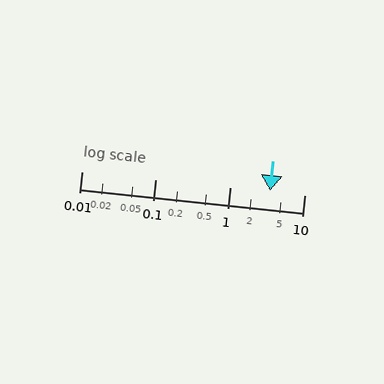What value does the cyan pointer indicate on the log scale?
The pointer indicates approximately 3.4.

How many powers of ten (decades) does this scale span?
The scale spans 3 decades, from 0.01 to 10.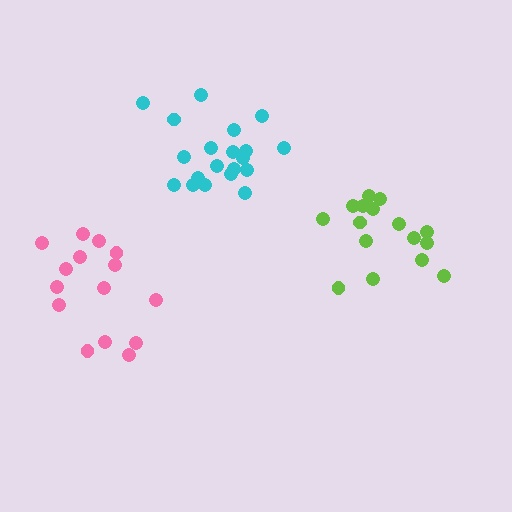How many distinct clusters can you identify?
There are 3 distinct clusters.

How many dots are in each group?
Group 1: 15 dots, Group 2: 20 dots, Group 3: 16 dots (51 total).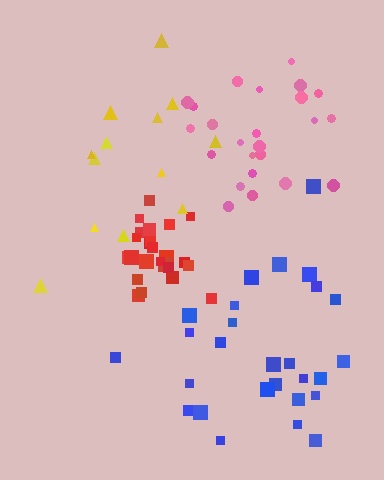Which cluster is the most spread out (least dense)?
Yellow.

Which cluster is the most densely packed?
Red.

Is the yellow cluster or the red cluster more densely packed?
Red.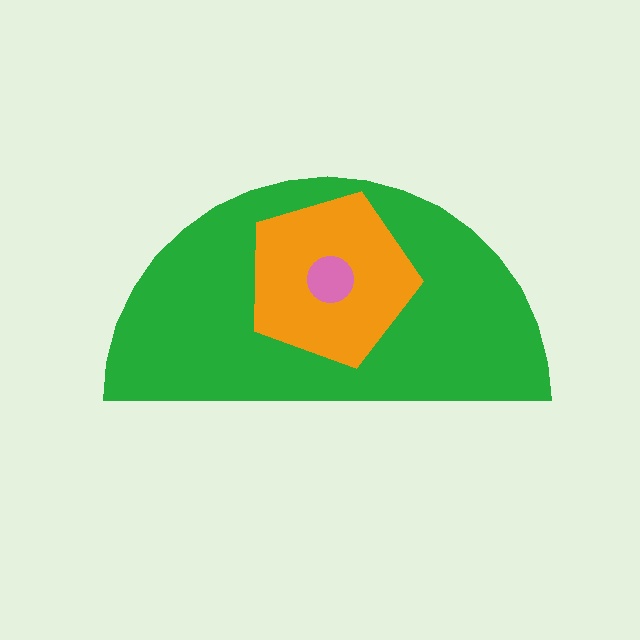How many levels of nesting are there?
3.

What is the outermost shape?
The green semicircle.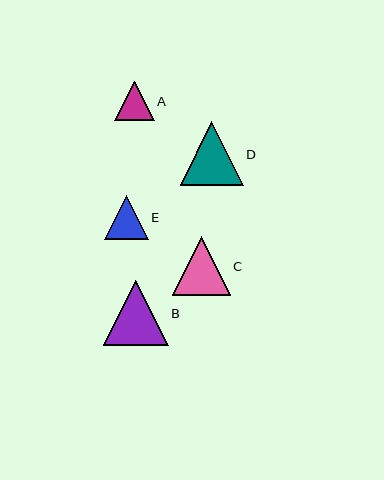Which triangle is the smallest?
Triangle A is the smallest with a size of approximately 39 pixels.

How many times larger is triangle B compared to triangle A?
Triangle B is approximately 1.7 times the size of triangle A.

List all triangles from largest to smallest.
From largest to smallest: B, D, C, E, A.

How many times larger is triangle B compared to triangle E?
Triangle B is approximately 1.5 times the size of triangle E.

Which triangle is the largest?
Triangle B is the largest with a size of approximately 65 pixels.